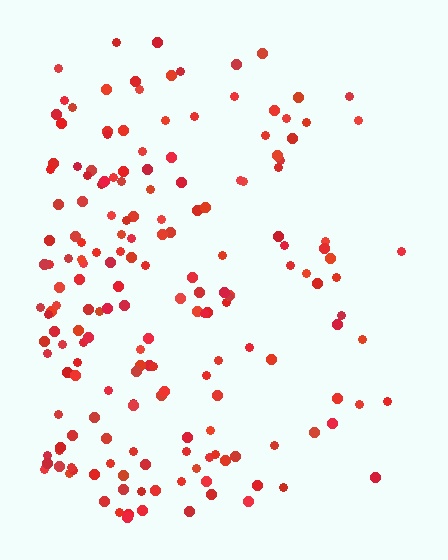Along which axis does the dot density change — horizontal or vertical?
Horizontal.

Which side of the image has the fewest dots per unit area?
The right.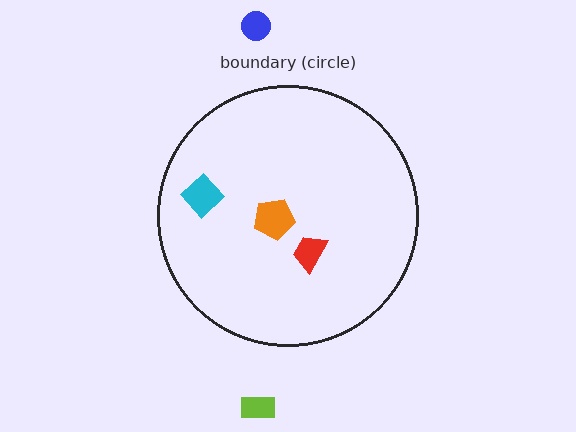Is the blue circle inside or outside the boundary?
Outside.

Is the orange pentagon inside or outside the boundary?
Inside.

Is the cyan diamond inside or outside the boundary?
Inside.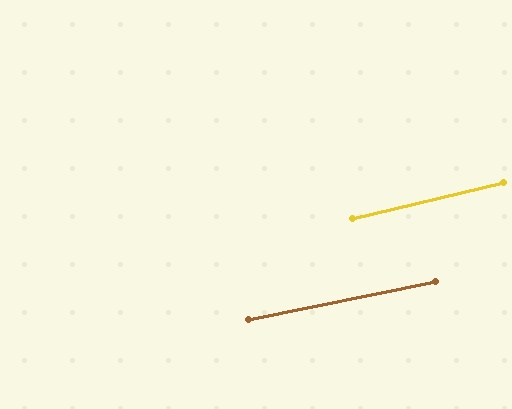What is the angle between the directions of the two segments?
Approximately 2 degrees.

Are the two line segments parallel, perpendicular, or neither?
Parallel — their directions differ by only 1.8°.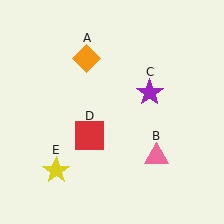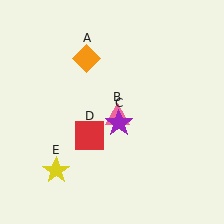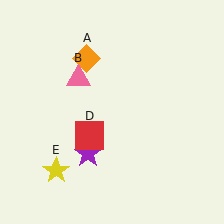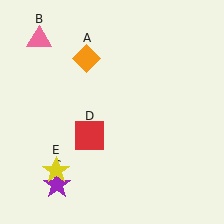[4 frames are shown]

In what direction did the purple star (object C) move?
The purple star (object C) moved down and to the left.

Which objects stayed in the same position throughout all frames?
Orange diamond (object A) and red square (object D) and yellow star (object E) remained stationary.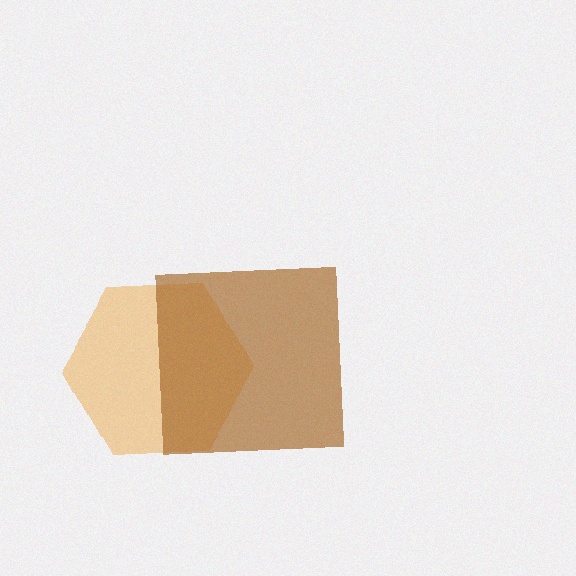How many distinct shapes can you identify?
There are 2 distinct shapes: an orange hexagon, a brown square.